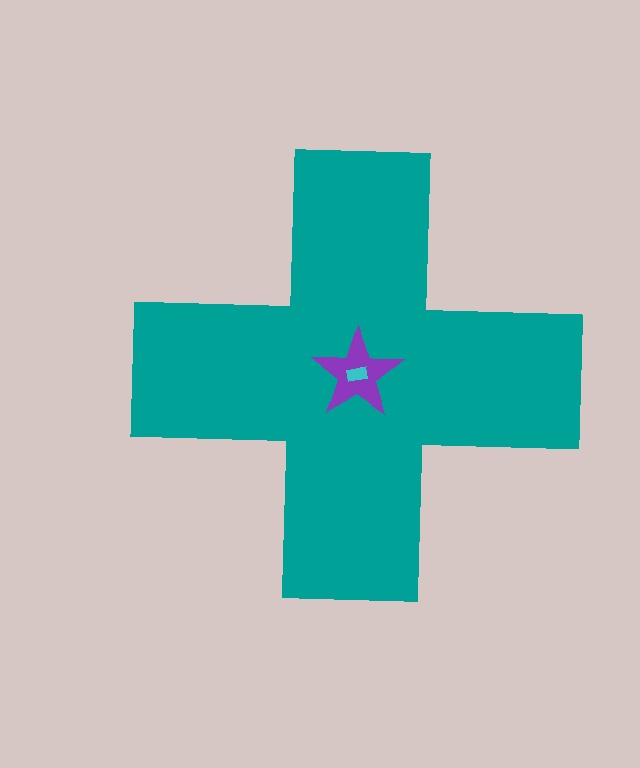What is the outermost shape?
The teal cross.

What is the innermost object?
The cyan rectangle.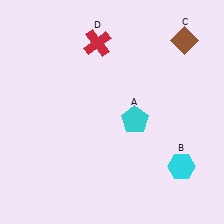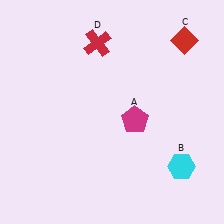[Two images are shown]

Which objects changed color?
A changed from cyan to magenta. C changed from brown to red.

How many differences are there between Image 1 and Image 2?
There are 2 differences between the two images.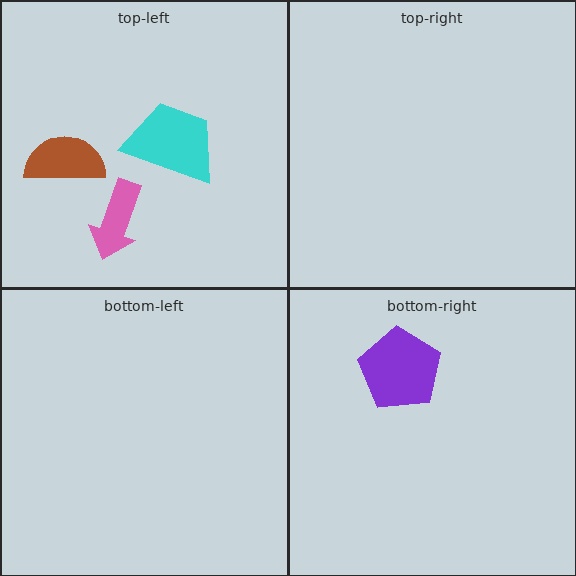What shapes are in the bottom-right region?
The purple pentagon.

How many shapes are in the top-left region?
3.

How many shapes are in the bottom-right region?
1.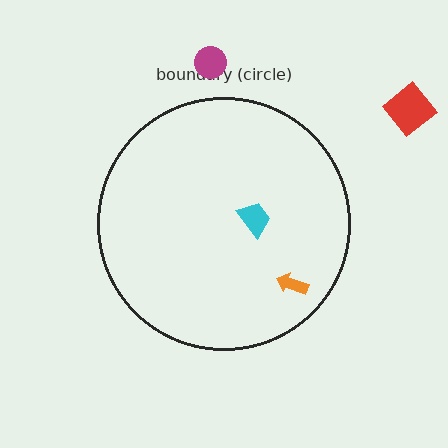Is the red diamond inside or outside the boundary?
Outside.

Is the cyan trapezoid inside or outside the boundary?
Inside.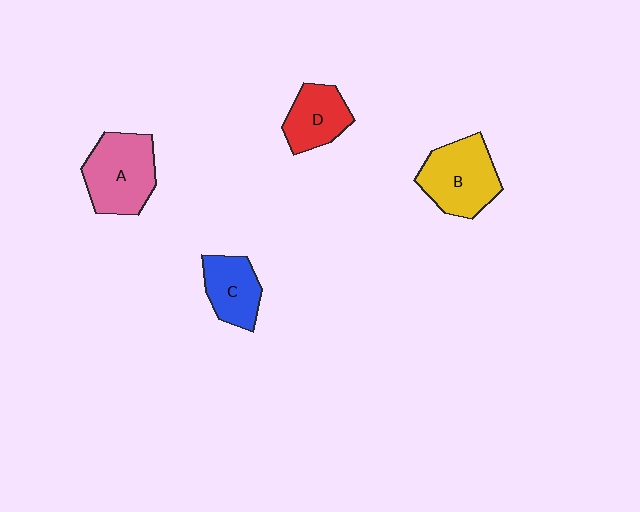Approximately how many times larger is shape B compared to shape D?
Approximately 1.4 times.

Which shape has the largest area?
Shape A (pink).